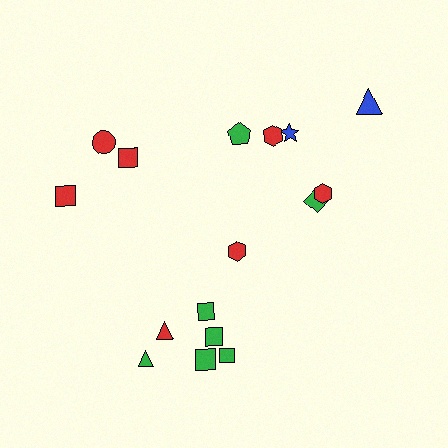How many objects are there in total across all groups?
There are 16 objects.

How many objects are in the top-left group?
There are 3 objects.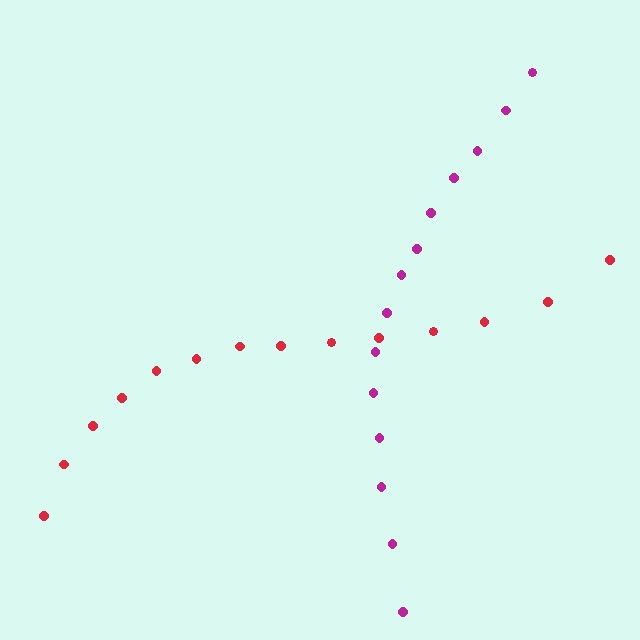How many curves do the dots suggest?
There are 2 distinct paths.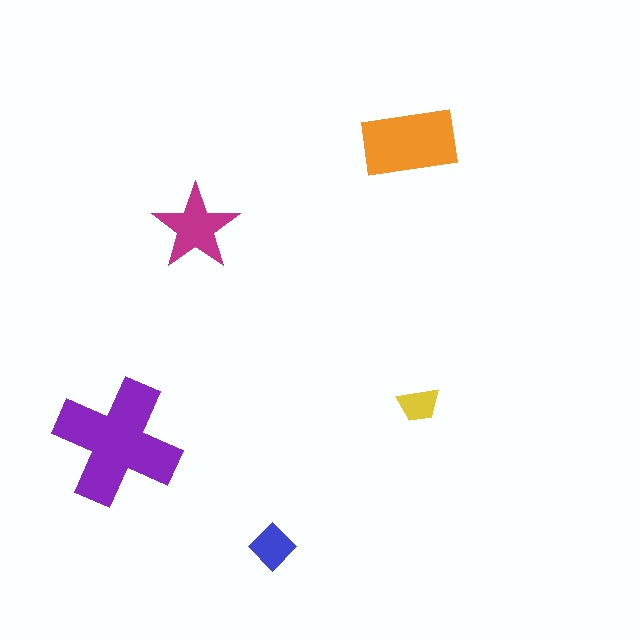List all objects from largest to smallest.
The purple cross, the orange rectangle, the magenta star, the blue diamond, the yellow trapezoid.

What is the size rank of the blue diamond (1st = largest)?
4th.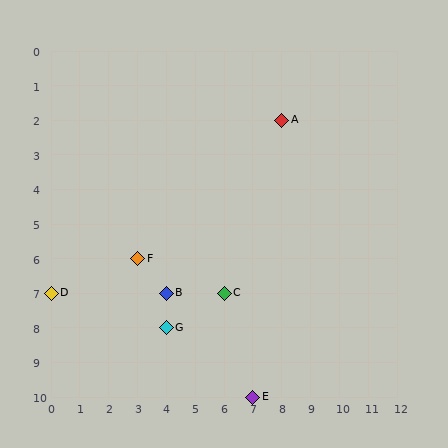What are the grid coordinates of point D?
Point D is at grid coordinates (0, 7).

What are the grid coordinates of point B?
Point B is at grid coordinates (4, 7).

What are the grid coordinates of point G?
Point G is at grid coordinates (4, 8).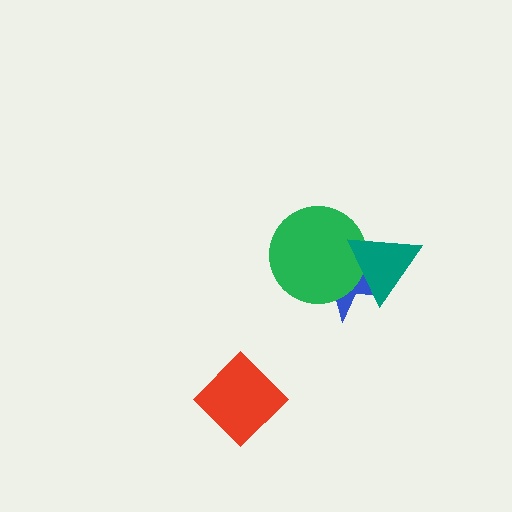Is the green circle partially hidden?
Yes, it is partially covered by another shape.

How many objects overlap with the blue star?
2 objects overlap with the blue star.